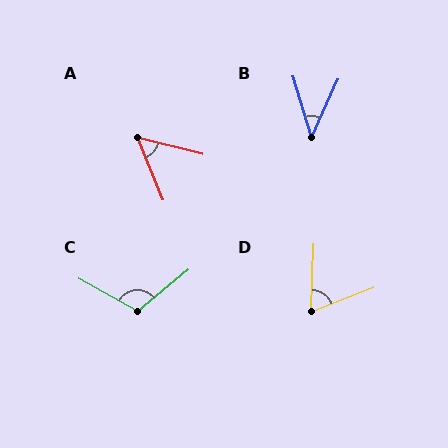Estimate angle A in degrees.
Approximately 53 degrees.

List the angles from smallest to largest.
B (41°), A (53°), D (67°), C (111°).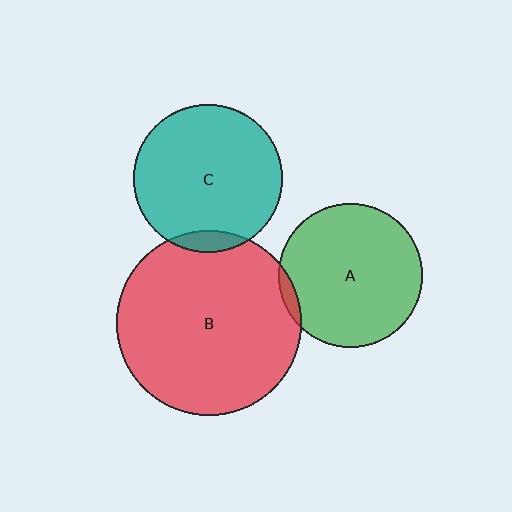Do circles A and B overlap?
Yes.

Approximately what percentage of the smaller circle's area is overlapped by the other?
Approximately 5%.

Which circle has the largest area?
Circle B (red).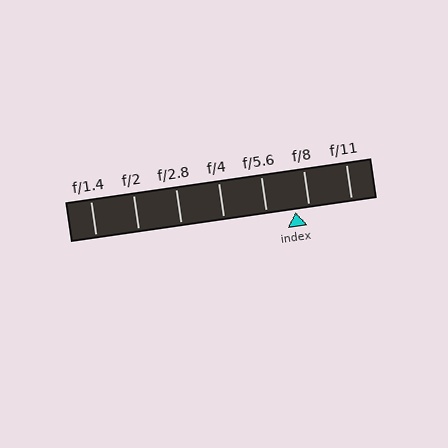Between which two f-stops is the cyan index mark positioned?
The index mark is between f/5.6 and f/8.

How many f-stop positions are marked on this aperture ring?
There are 7 f-stop positions marked.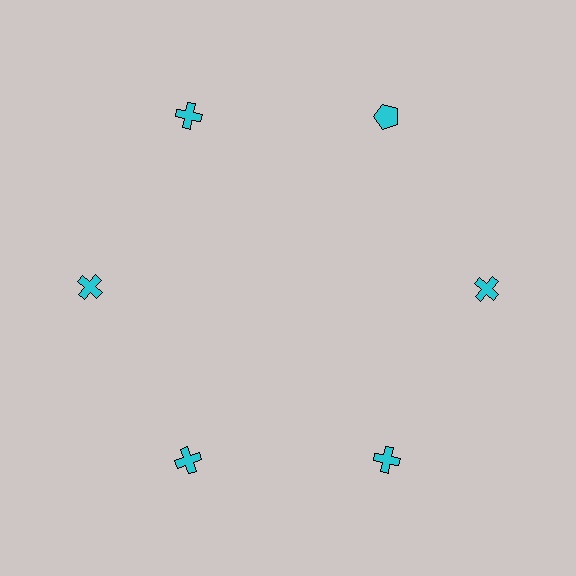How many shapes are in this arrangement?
There are 6 shapes arranged in a ring pattern.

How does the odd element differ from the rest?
It has a different shape: pentagon instead of cross.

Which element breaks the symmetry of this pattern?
The cyan pentagon at roughly the 1 o'clock position breaks the symmetry. All other shapes are cyan crosses.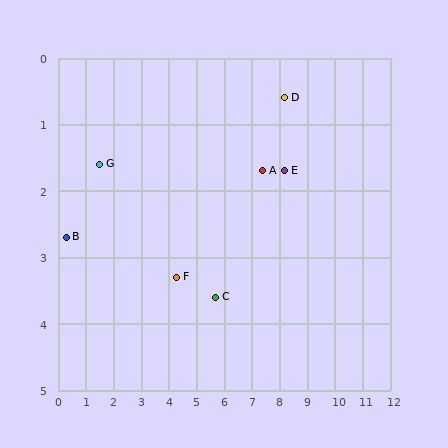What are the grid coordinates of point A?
Point A is at approximately (7.4, 1.7).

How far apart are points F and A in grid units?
Points F and A are about 3.5 grid units apart.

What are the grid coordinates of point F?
Point F is at approximately (4.3, 3.3).